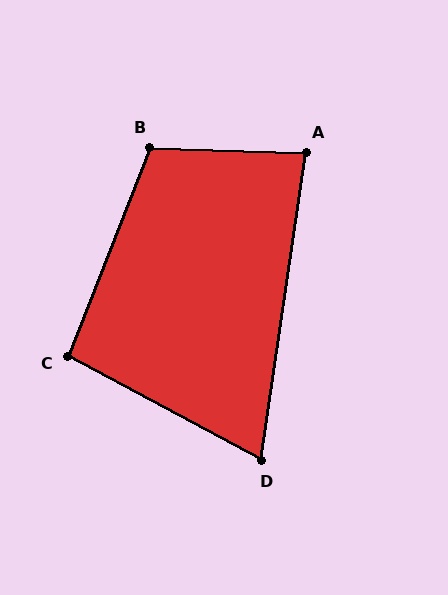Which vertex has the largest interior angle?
B, at approximately 110 degrees.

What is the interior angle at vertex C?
Approximately 97 degrees (obtuse).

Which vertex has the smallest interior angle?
D, at approximately 70 degrees.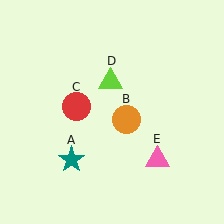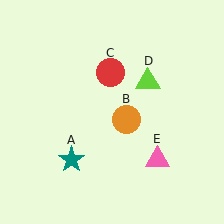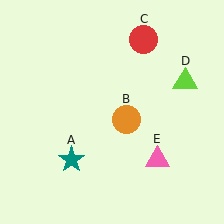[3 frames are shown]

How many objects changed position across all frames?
2 objects changed position: red circle (object C), lime triangle (object D).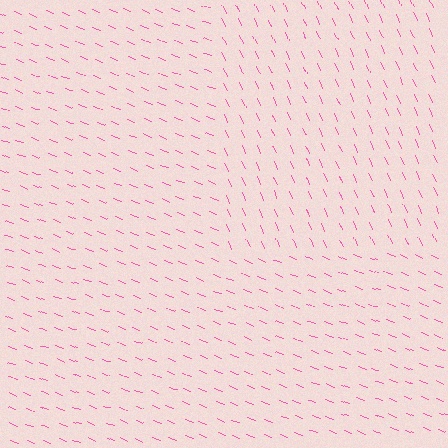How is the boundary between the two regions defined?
The boundary is defined purely by a change in line orientation (approximately 45 degrees difference). All lines are the same color and thickness.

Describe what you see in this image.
The image is filled with small pink line segments. A rectangle region in the image has lines oriented differently from the surrounding lines, creating a visible texture boundary.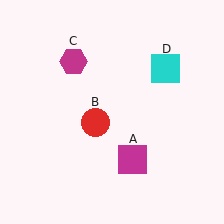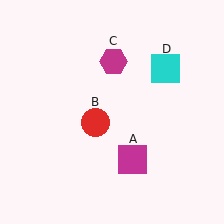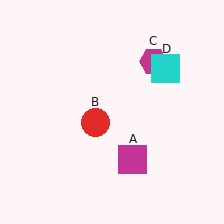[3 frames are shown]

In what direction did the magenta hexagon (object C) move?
The magenta hexagon (object C) moved right.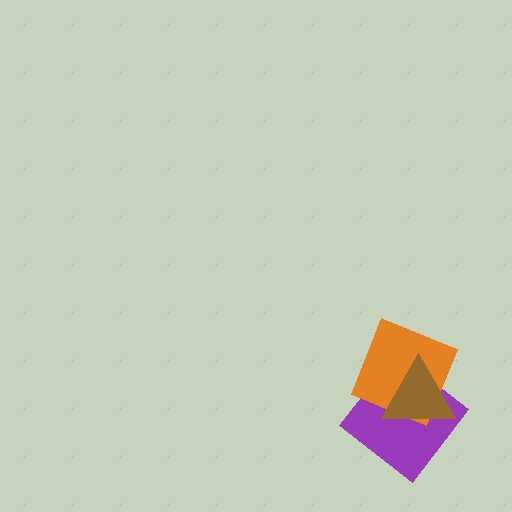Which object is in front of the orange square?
The brown triangle is in front of the orange square.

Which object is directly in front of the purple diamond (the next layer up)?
The orange square is directly in front of the purple diamond.